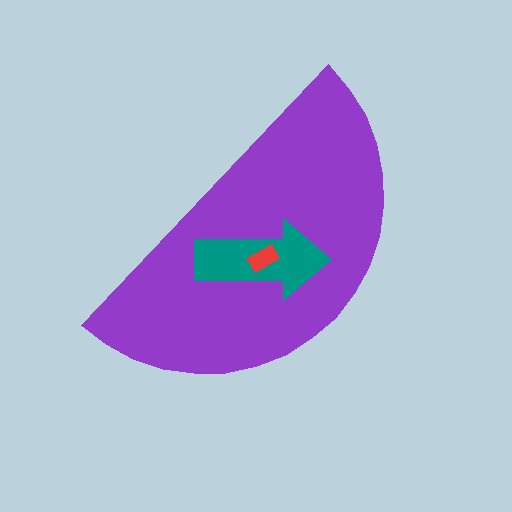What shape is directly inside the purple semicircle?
The teal arrow.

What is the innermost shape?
The red rectangle.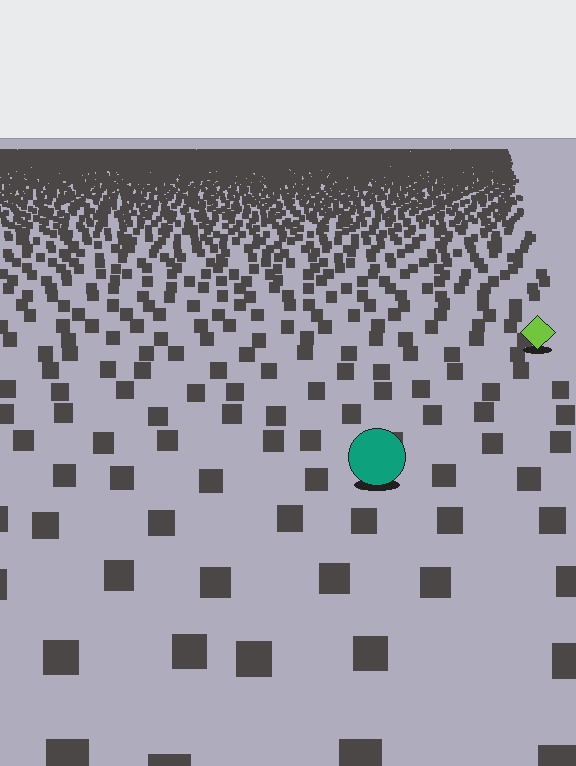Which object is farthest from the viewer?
The lime diamond is farthest from the viewer. It appears smaller and the ground texture around it is denser.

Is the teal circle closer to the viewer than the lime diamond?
Yes. The teal circle is closer — you can tell from the texture gradient: the ground texture is coarser near it.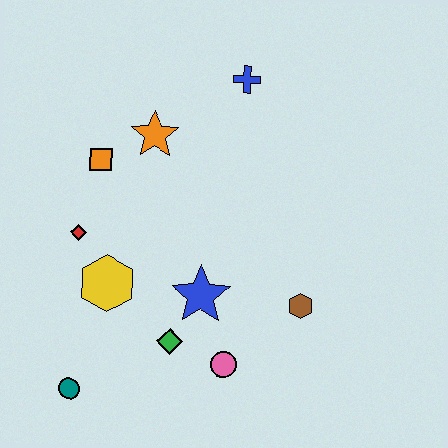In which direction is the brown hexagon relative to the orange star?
The brown hexagon is below the orange star.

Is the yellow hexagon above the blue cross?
No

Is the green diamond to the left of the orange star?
No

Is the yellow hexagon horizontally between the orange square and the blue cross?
Yes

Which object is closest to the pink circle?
The green diamond is closest to the pink circle.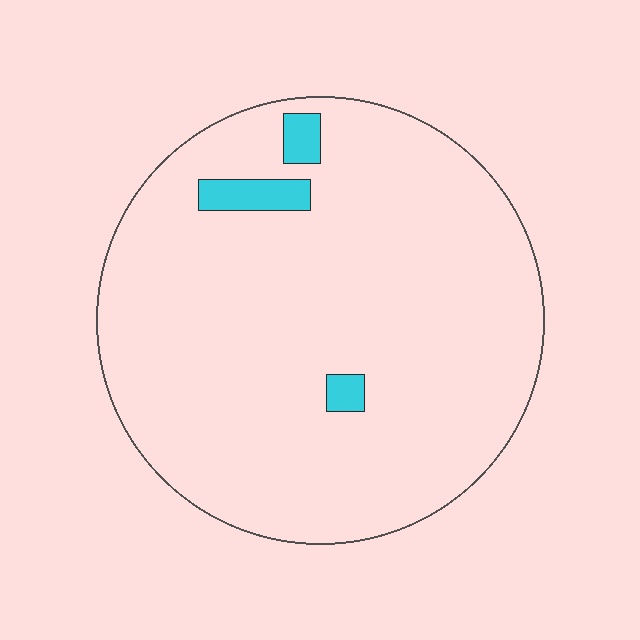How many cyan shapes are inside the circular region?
3.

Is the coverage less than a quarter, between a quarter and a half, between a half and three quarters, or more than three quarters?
Less than a quarter.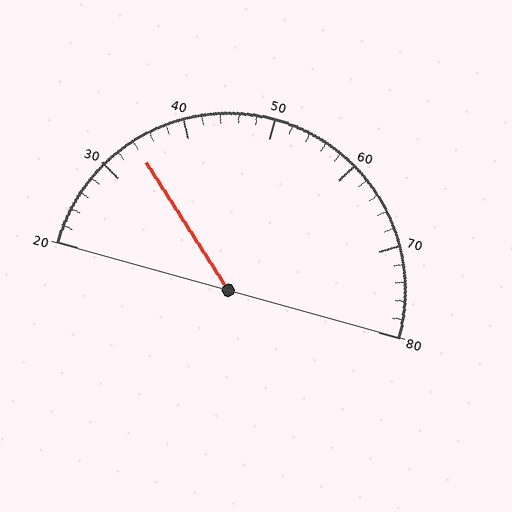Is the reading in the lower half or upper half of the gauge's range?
The reading is in the lower half of the range (20 to 80).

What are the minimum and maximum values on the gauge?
The gauge ranges from 20 to 80.